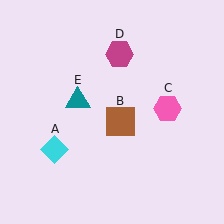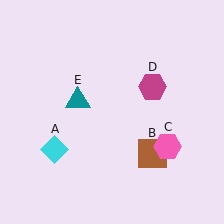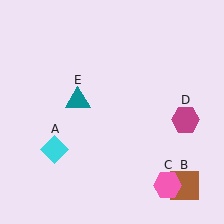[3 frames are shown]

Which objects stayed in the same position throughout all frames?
Cyan diamond (object A) and teal triangle (object E) remained stationary.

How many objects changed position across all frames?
3 objects changed position: brown square (object B), pink hexagon (object C), magenta hexagon (object D).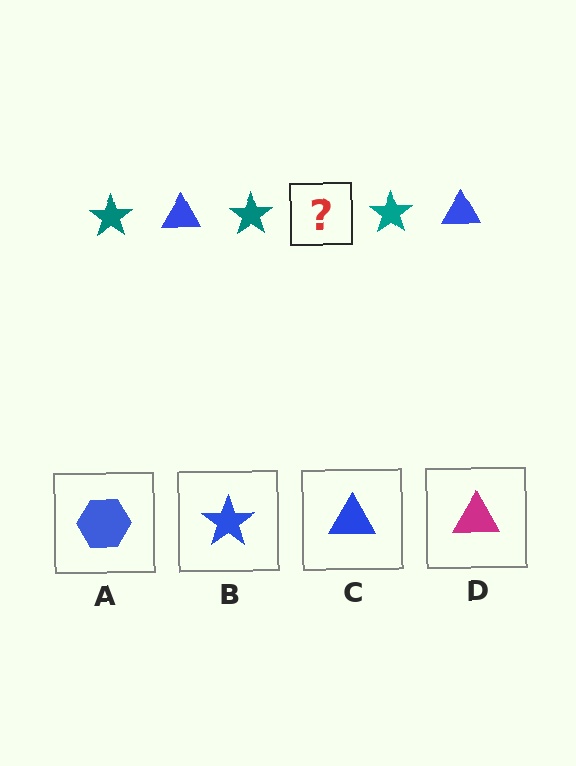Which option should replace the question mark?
Option C.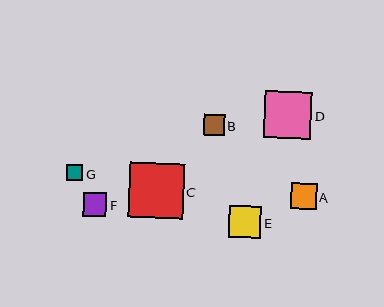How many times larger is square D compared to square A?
Square D is approximately 1.8 times the size of square A.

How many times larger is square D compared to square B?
Square D is approximately 2.3 times the size of square B.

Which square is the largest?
Square C is the largest with a size of approximately 55 pixels.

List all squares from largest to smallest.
From largest to smallest: C, D, E, A, F, B, G.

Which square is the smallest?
Square G is the smallest with a size of approximately 16 pixels.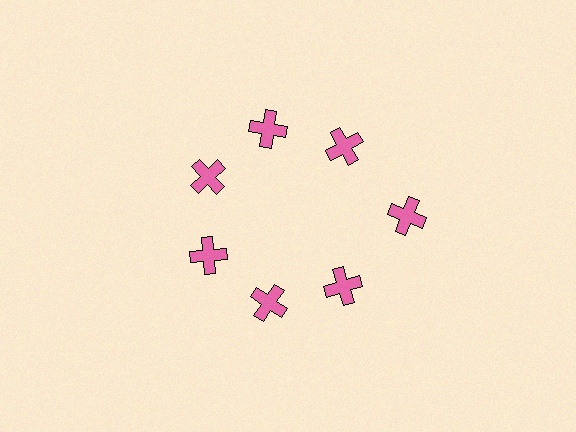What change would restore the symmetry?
The symmetry would be restored by moving it inward, back onto the ring so that all 7 crosses sit at equal angles and equal distance from the center.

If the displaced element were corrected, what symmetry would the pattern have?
It would have 7-fold rotational symmetry — the pattern would map onto itself every 51 degrees.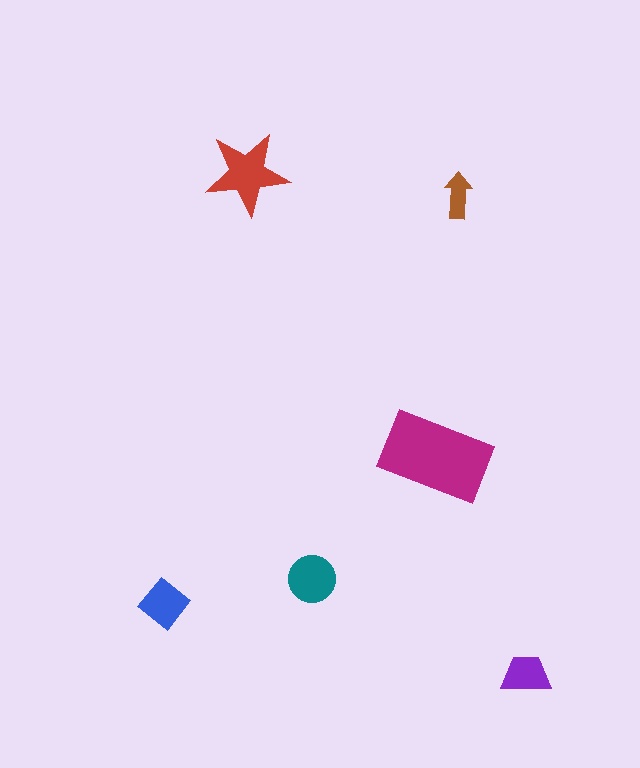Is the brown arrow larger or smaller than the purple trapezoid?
Smaller.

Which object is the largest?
The magenta rectangle.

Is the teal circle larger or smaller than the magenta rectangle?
Smaller.